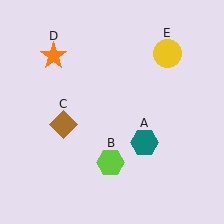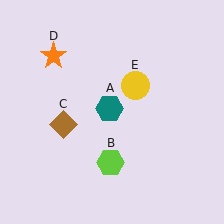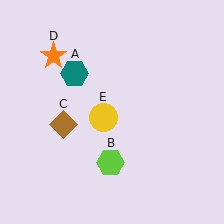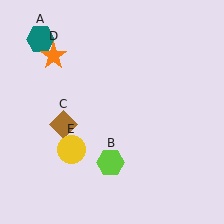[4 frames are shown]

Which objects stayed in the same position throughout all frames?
Lime hexagon (object B) and brown diamond (object C) and orange star (object D) remained stationary.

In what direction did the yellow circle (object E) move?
The yellow circle (object E) moved down and to the left.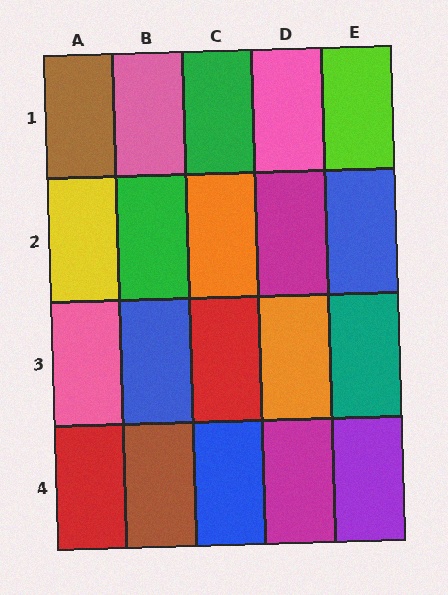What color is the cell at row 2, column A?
Yellow.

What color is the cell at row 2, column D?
Magenta.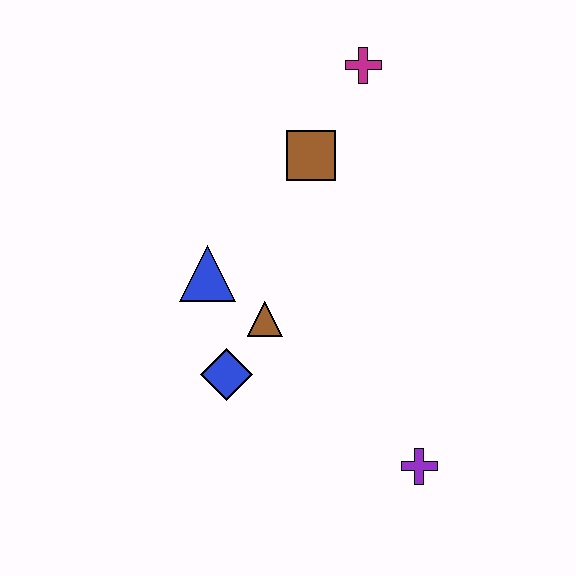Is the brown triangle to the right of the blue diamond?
Yes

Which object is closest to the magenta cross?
The brown square is closest to the magenta cross.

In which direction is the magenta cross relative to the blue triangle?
The magenta cross is above the blue triangle.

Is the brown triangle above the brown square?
No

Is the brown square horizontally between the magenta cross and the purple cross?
No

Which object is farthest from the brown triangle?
The magenta cross is farthest from the brown triangle.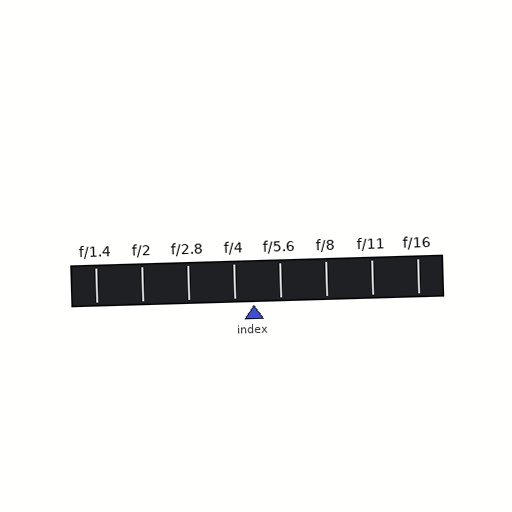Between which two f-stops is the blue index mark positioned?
The index mark is between f/4 and f/5.6.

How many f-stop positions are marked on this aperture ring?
There are 8 f-stop positions marked.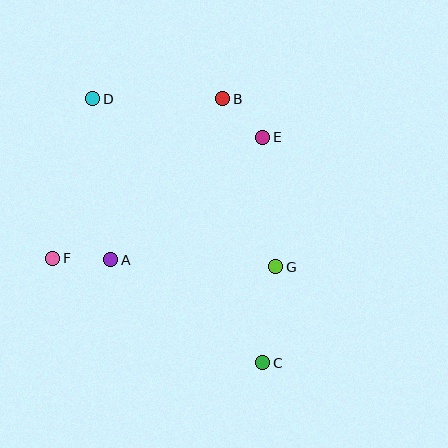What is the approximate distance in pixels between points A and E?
The distance between A and E is approximately 195 pixels.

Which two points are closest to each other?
Points B and E are closest to each other.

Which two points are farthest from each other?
Points C and D are farthest from each other.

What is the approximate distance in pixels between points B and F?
The distance between B and F is approximately 233 pixels.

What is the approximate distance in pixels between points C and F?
The distance between C and F is approximately 235 pixels.